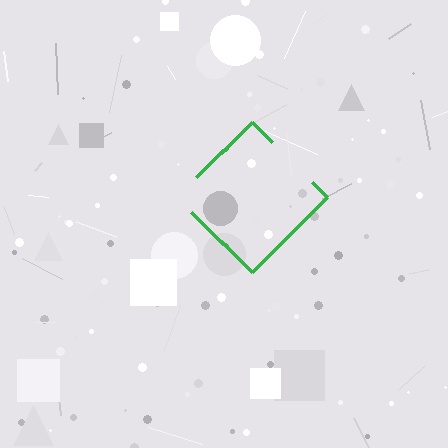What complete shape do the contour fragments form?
The contour fragments form a diamond.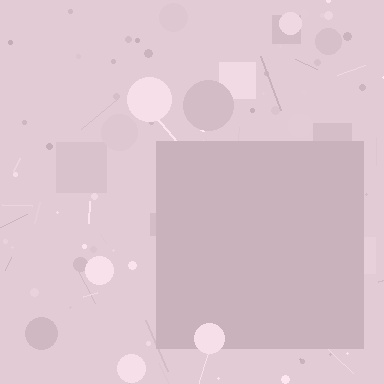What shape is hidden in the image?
A square is hidden in the image.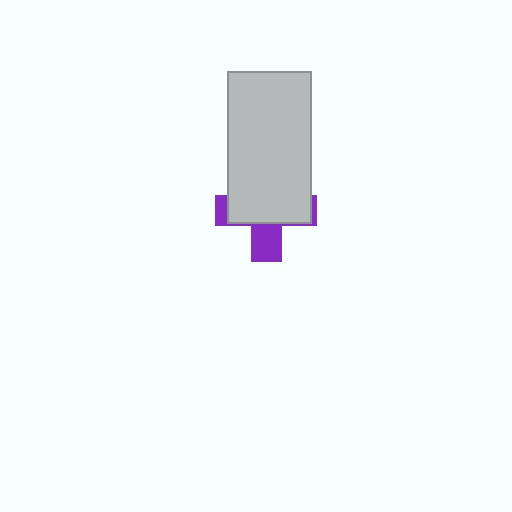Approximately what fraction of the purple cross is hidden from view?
Roughly 66% of the purple cross is hidden behind the light gray rectangle.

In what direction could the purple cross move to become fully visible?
The purple cross could move down. That would shift it out from behind the light gray rectangle entirely.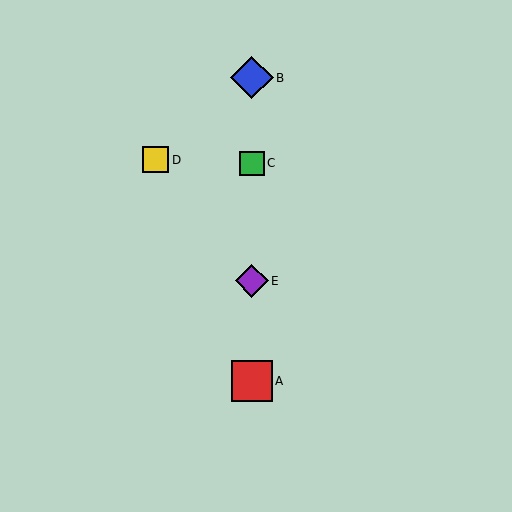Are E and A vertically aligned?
Yes, both are at x≈252.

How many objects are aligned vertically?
4 objects (A, B, C, E) are aligned vertically.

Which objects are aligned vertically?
Objects A, B, C, E are aligned vertically.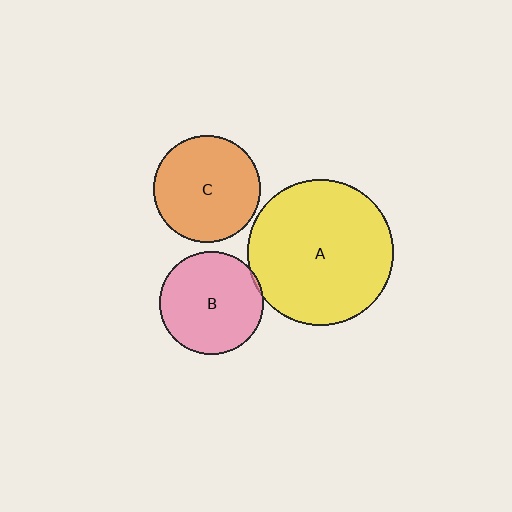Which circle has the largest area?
Circle A (yellow).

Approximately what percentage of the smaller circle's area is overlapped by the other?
Approximately 5%.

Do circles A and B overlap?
Yes.